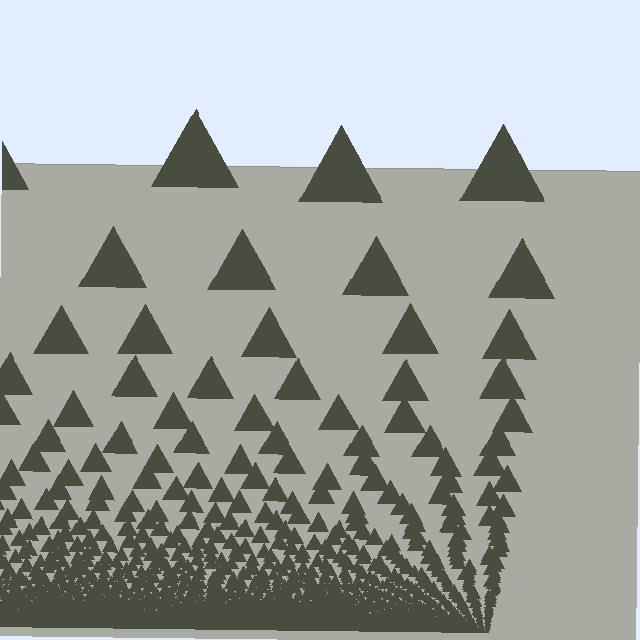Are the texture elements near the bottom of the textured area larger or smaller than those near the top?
Smaller. The gradient is inverted — elements near the bottom are smaller and denser.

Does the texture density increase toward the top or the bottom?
Density increases toward the bottom.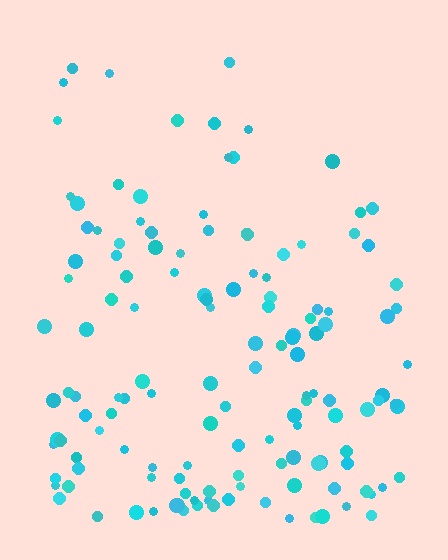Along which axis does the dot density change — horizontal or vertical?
Vertical.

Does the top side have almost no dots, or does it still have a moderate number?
Still a moderate number, just noticeably fewer than the bottom.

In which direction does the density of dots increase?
From top to bottom, with the bottom side densest.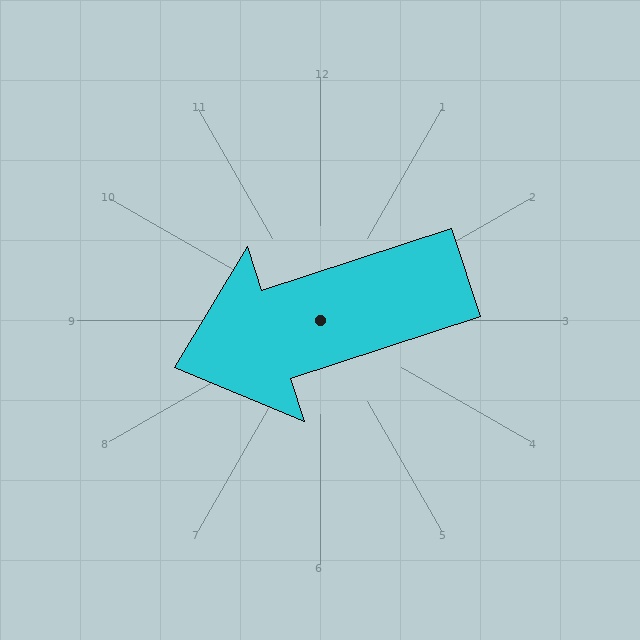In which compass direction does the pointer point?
West.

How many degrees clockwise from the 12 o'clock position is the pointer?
Approximately 252 degrees.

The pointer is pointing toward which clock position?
Roughly 8 o'clock.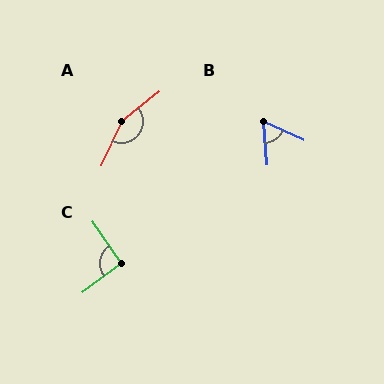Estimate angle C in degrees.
Approximately 93 degrees.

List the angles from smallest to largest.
B (61°), C (93°), A (152°).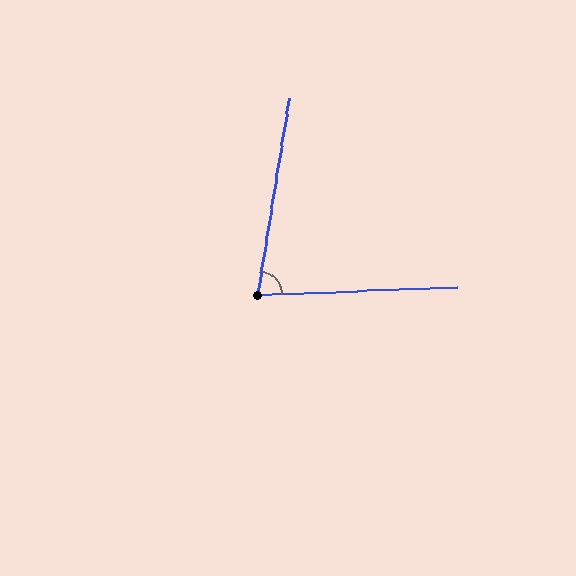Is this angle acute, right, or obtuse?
It is acute.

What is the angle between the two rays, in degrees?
Approximately 78 degrees.